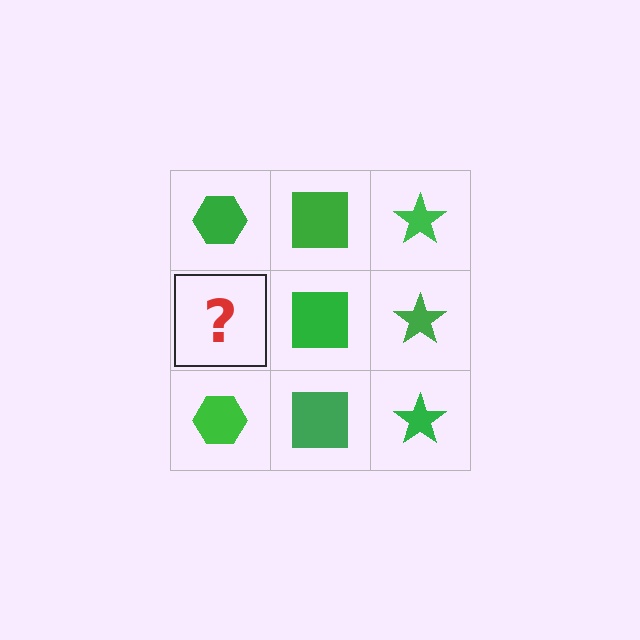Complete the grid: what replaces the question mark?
The question mark should be replaced with a green hexagon.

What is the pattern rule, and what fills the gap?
The rule is that each column has a consistent shape. The gap should be filled with a green hexagon.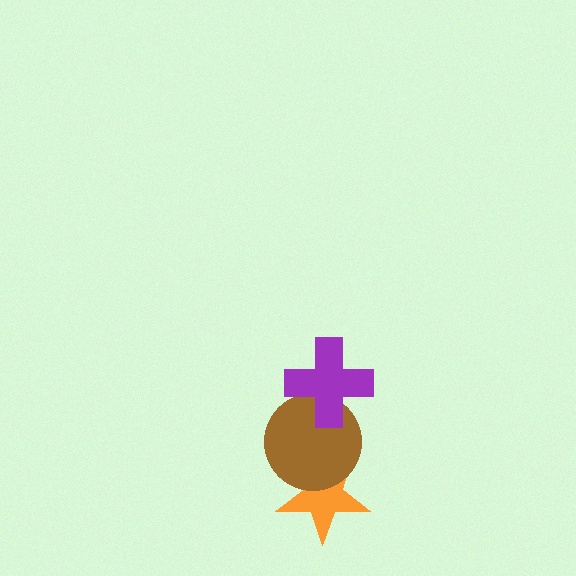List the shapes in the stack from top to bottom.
From top to bottom: the purple cross, the brown circle, the orange star.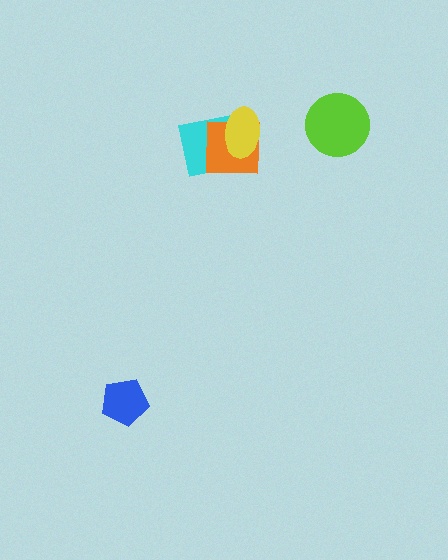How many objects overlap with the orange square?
2 objects overlap with the orange square.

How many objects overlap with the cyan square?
2 objects overlap with the cyan square.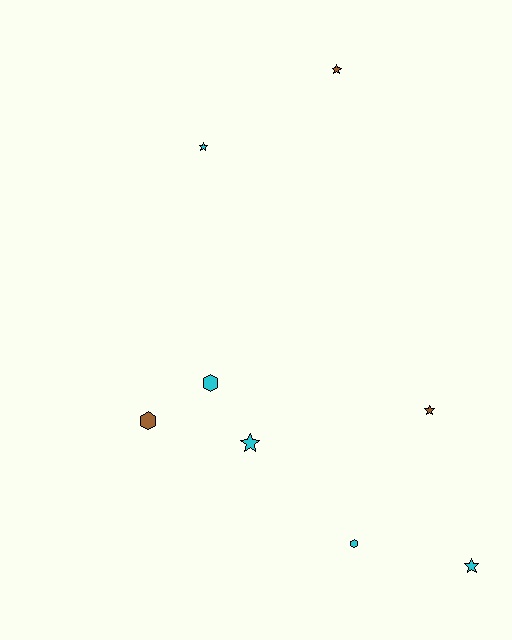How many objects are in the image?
There are 8 objects.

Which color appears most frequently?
Cyan, with 5 objects.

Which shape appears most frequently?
Star, with 5 objects.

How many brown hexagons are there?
There is 1 brown hexagon.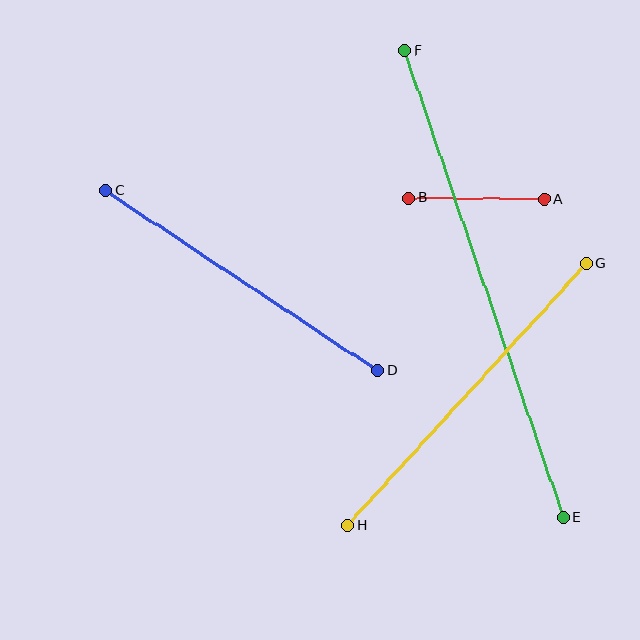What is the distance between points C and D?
The distance is approximately 326 pixels.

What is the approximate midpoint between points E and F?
The midpoint is at approximately (484, 284) pixels.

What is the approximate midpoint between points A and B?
The midpoint is at approximately (477, 198) pixels.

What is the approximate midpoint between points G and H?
The midpoint is at approximately (467, 394) pixels.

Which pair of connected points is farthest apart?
Points E and F are farthest apart.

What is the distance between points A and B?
The distance is approximately 136 pixels.